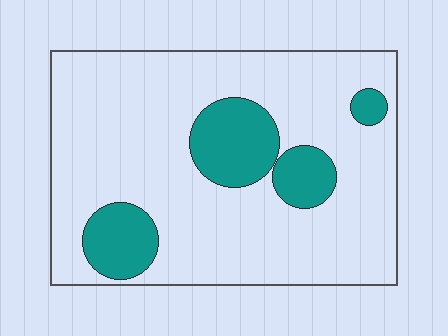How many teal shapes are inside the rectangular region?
4.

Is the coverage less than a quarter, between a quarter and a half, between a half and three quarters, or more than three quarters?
Less than a quarter.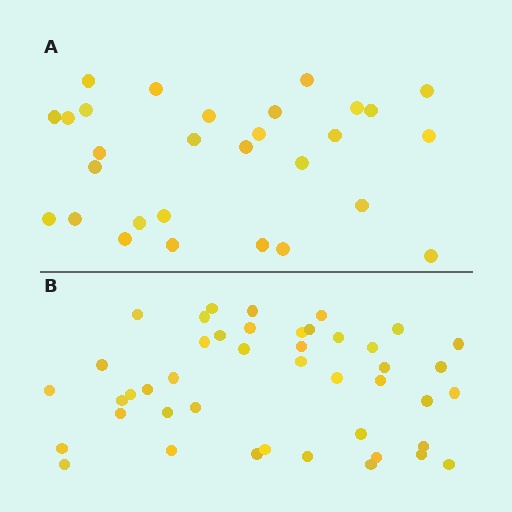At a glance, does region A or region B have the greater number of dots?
Region B (the bottom region) has more dots.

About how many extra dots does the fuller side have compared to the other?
Region B has approximately 15 more dots than region A.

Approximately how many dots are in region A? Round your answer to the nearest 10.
About 30 dots. (The exact count is 29, which rounds to 30.)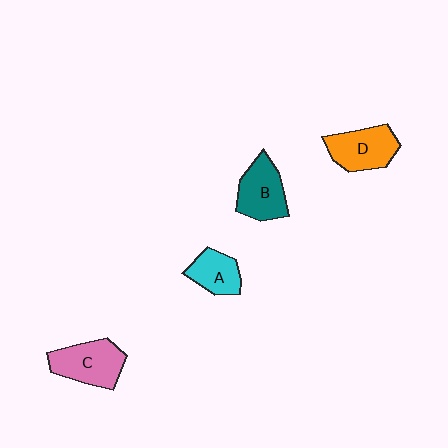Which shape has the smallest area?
Shape A (cyan).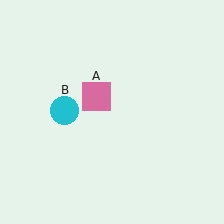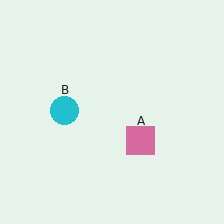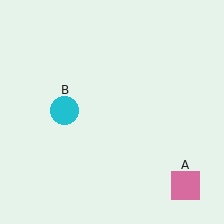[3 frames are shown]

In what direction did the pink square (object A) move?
The pink square (object A) moved down and to the right.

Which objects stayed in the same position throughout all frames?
Cyan circle (object B) remained stationary.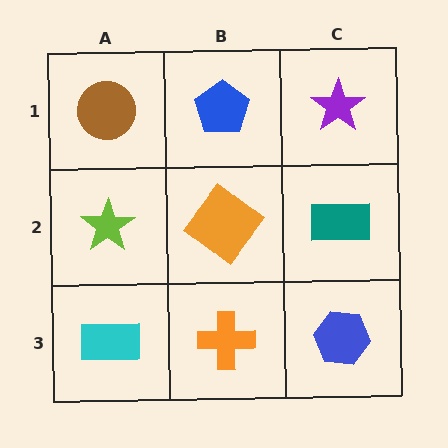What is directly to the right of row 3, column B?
A blue hexagon.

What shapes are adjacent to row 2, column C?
A purple star (row 1, column C), a blue hexagon (row 3, column C), an orange diamond (row 2, column B).